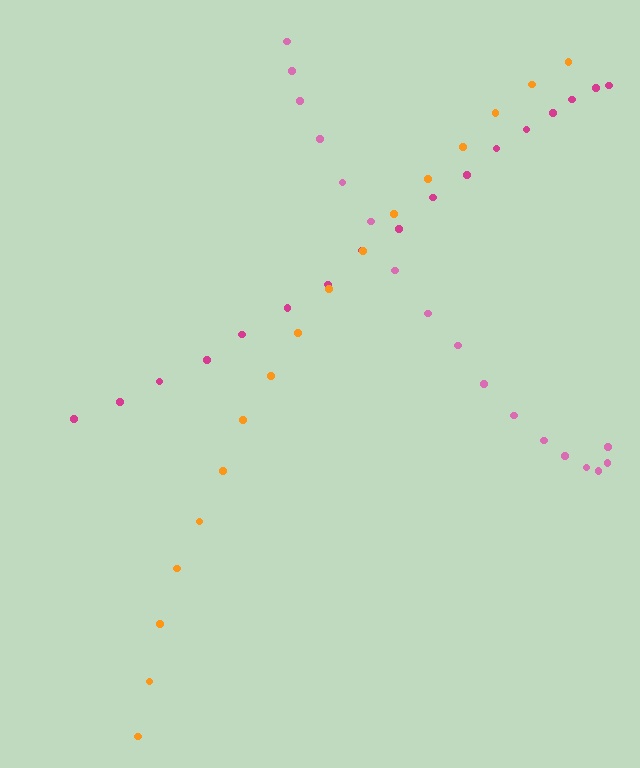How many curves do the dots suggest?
There are 3 distinct paths.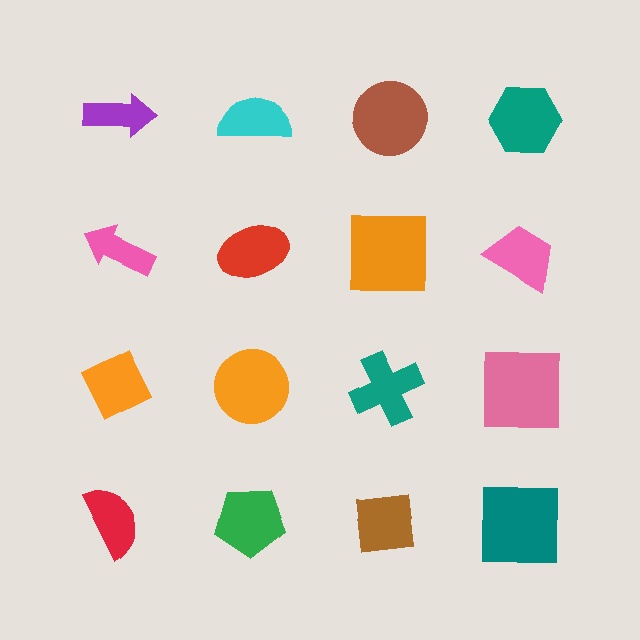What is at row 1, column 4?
A teal hexagon.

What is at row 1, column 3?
A brown circle.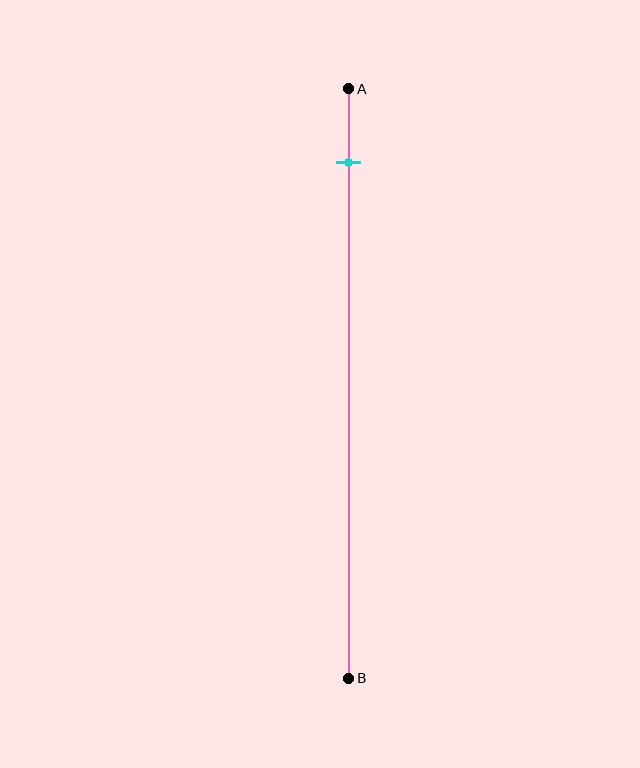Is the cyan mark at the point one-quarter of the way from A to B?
No, the mark is at about 15% from A, not at the 25% one-quarter point.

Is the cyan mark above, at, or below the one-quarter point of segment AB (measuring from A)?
The cyan mark is above the one-quarter point of segment AB.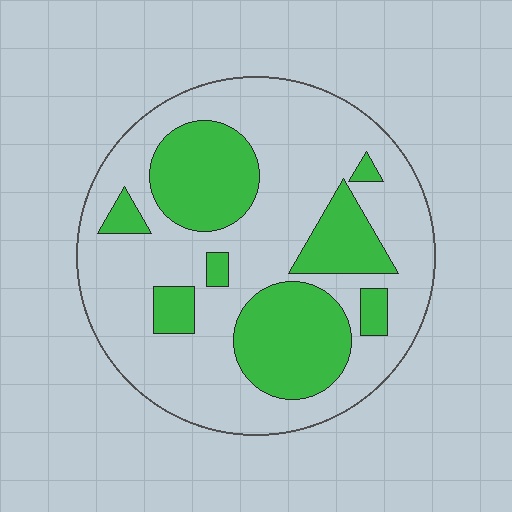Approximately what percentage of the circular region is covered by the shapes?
Approximately 30%.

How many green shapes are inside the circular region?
8.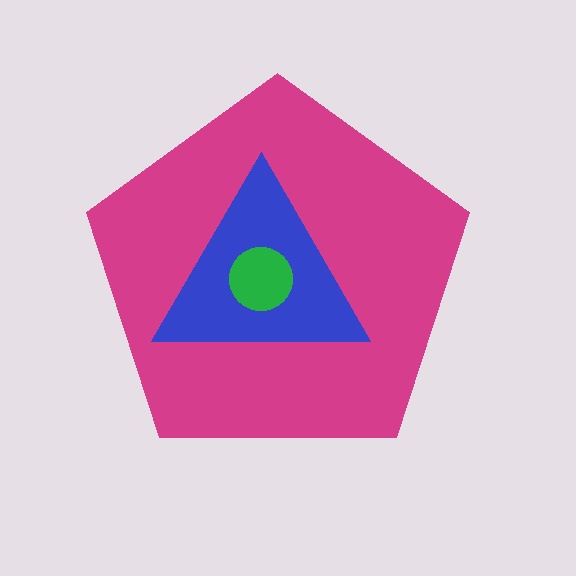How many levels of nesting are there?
3.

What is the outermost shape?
The magenta pentagon.